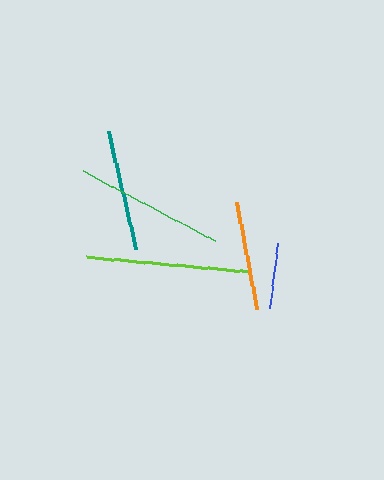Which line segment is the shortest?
The blue line is the shortest at approximately 64 pixels.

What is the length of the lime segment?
The lime segment is approximately 164 pixels long.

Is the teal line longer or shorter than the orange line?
The teal line is longer than the orange line.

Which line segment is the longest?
The lime line is the longest at approximately 164 pixels.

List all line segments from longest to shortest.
From longest to shortest: lime, green, teal, orange, blue.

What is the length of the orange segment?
The orange segment is approximately 109 pixels long.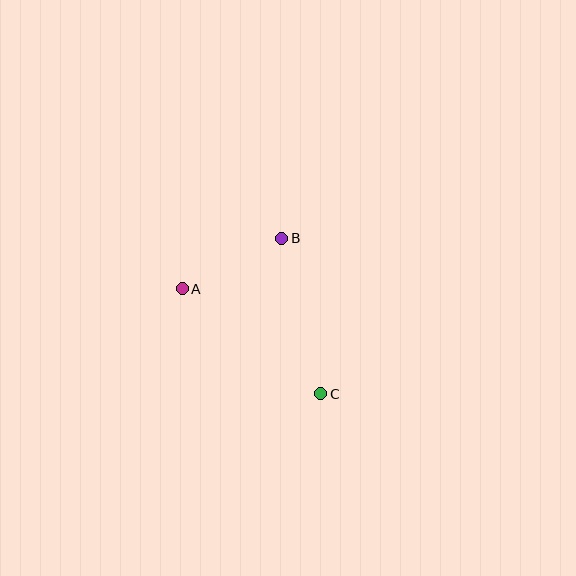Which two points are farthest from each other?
Points A and C are farthest from each other.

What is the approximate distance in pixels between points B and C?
The distance between B and C is approximately 160 pixels.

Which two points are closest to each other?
Points A and B are closest to each other.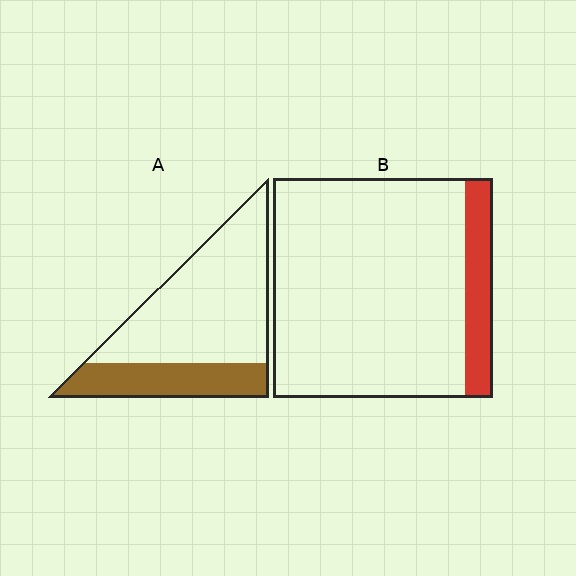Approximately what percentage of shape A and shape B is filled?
A is approximately 30% and B is approximately 15%.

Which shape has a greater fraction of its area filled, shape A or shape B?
Shape A.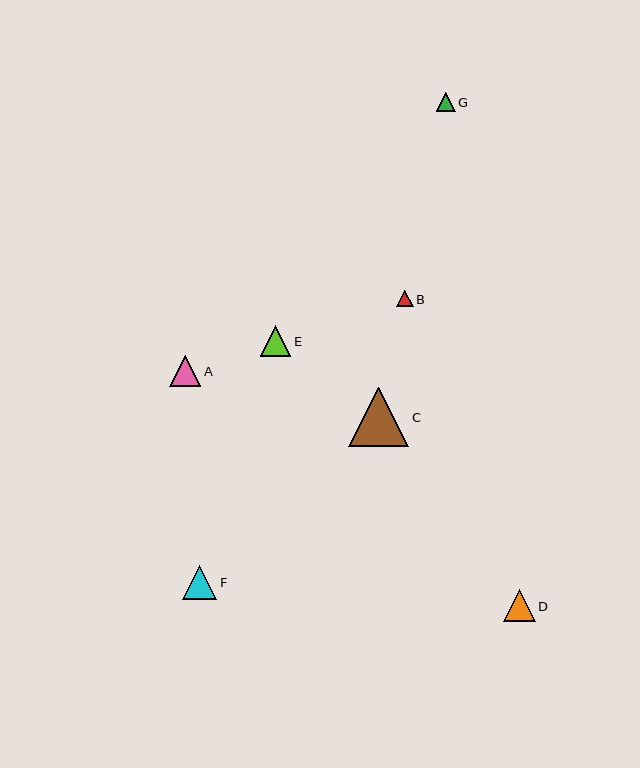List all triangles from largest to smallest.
From largest to smallest: C, F, D, A, E, G, B.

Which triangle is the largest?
Triangle C is the largest with a size of approximately 60 pixels.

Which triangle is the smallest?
Triangle B is the smallest with a size of approximately 17 pixels.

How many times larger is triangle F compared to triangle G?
Triangle F is approximately 1.8 times the size of triangle G.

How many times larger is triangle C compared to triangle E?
Triangle C is approximately 1.9 times the size of triangle E.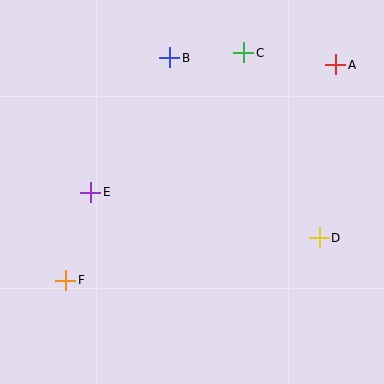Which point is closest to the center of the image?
Point E at (91, 193) is closest to the center.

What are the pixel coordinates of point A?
Point A is at (336, 65).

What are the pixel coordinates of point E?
Point E is at (91, 193).